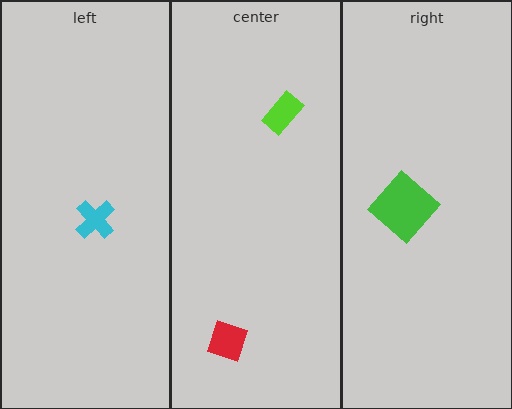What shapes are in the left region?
The cyan cross.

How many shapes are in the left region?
1.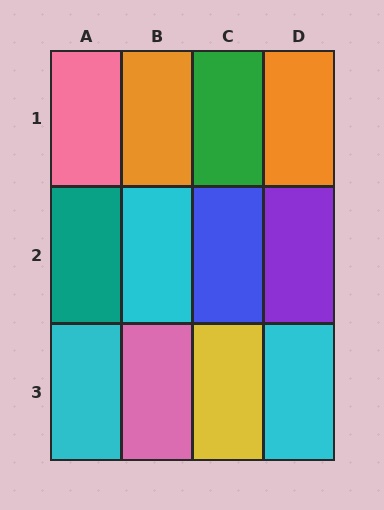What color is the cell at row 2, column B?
Cyan.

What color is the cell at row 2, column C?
Blue.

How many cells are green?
1 cell is green.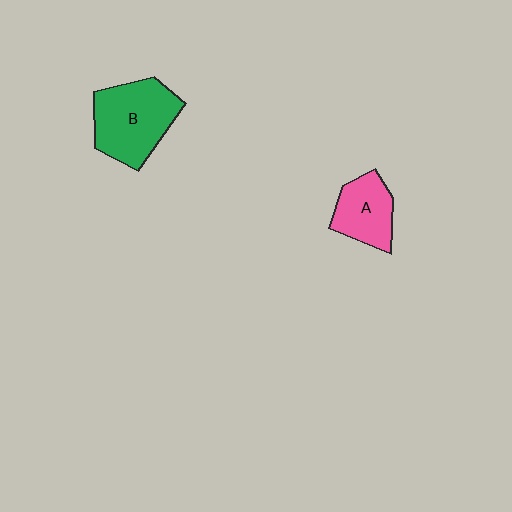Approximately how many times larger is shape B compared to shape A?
Approximately 1.6 times.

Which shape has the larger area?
Shape B (green).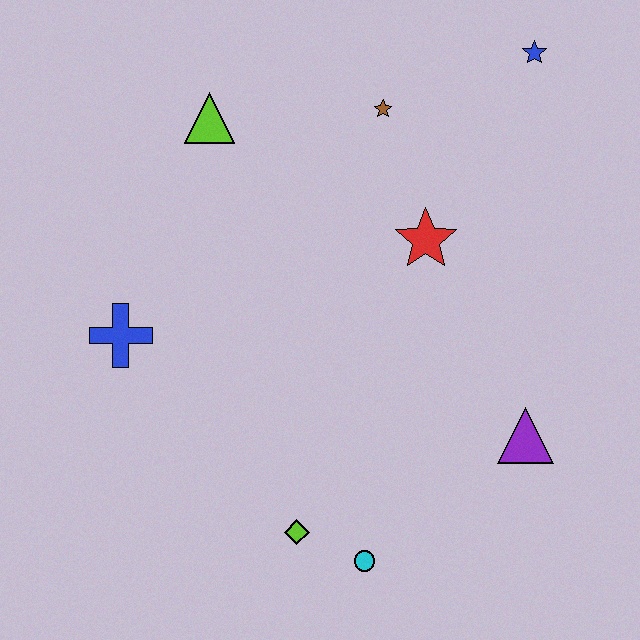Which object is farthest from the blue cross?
The blue star is farthest from the blue cross.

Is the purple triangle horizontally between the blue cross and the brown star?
No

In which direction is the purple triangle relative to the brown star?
The purple triangle is below the brown star.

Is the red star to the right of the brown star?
Yes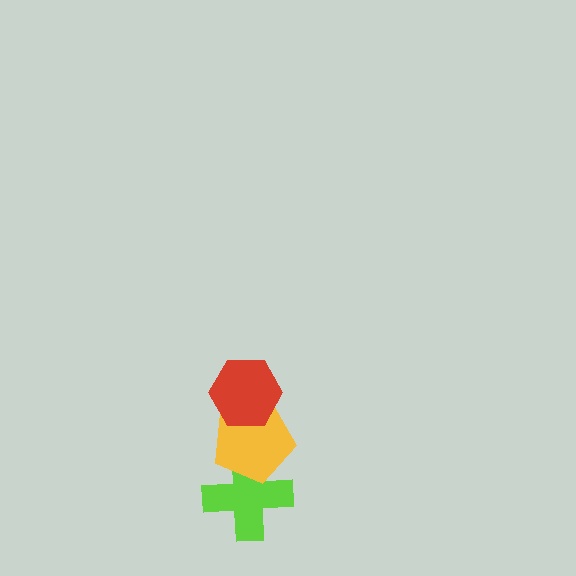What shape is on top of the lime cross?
The yellow pentagon is on top of the lime cross.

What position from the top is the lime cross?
The lime cross is 3rd from the top.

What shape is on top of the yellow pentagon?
The red hexagon is on top of the yellow pentagon.